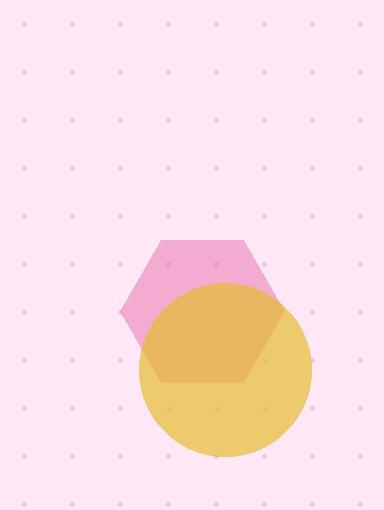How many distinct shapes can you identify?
There are 2 distinct shapes: a pink hexagon, a yellow circle.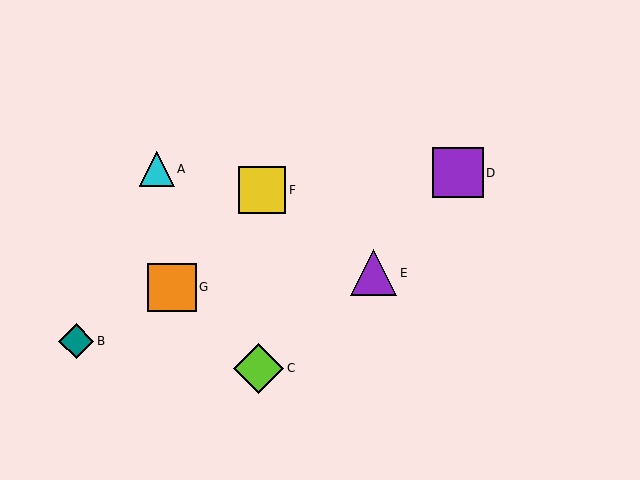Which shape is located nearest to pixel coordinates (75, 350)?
The teal diamond (labeled B) at (76, 341) is nearest to that location.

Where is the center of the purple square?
The center of the purple square is at (458, 173).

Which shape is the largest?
The purple square (labeled D) is the largest.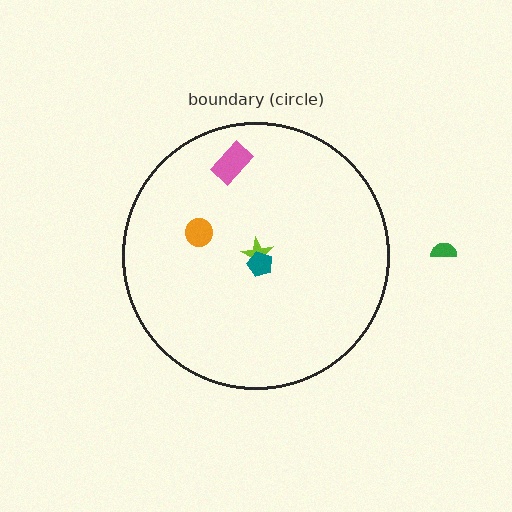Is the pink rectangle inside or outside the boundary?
Inside.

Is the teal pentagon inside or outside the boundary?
Inside.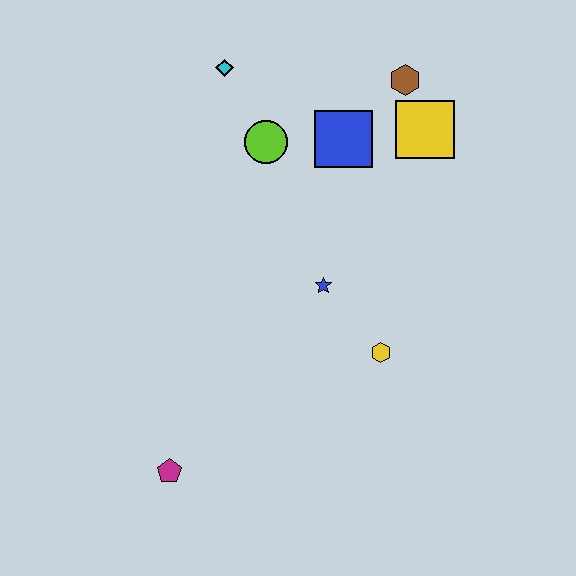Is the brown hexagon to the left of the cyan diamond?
No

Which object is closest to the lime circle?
The blue square is closest to the lime circle.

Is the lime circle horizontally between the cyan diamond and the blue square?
Yes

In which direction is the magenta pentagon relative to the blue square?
The magenta pentagon is below the blue square.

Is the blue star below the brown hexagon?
Yes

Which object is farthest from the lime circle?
The magenta pentagon is farthest from the lime circle.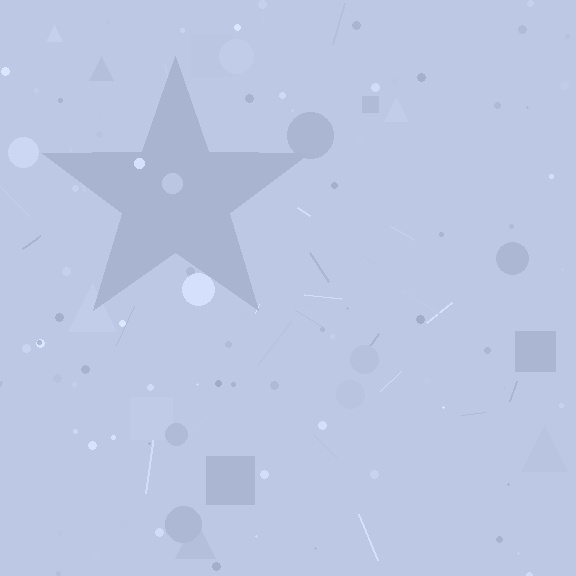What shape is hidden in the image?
A star is hidden in the image.